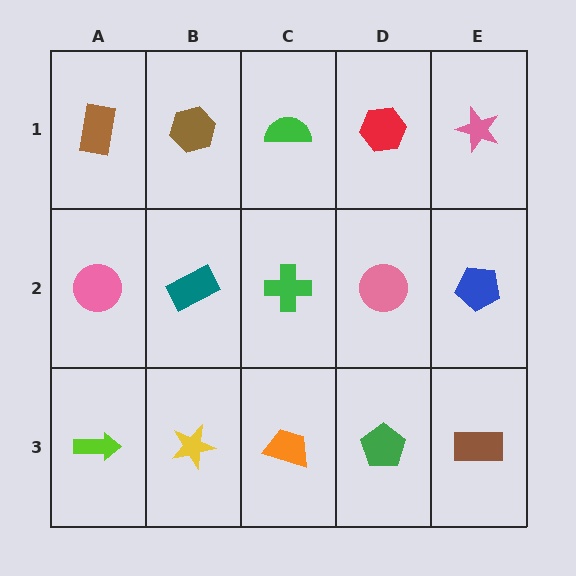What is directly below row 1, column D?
A pink circle.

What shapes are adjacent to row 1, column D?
A pink circle (row 2, column D), a green semicircle (row 1, column C), a pink star (row 1, column E).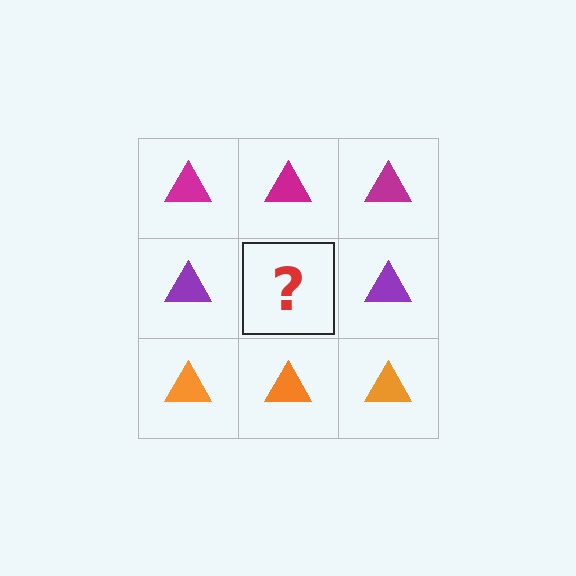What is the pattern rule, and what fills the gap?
The rule is that each row has a consistent color. The gap should be filled with a purple triangle.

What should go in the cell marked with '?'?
The missing cell should contain a purple triangle.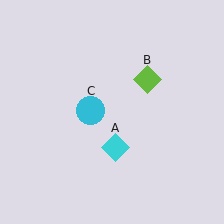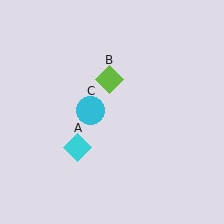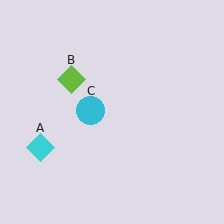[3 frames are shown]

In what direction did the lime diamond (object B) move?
The lime diamond (object B) moved left.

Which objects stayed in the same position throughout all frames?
Cyan circle (object C) remained stationary.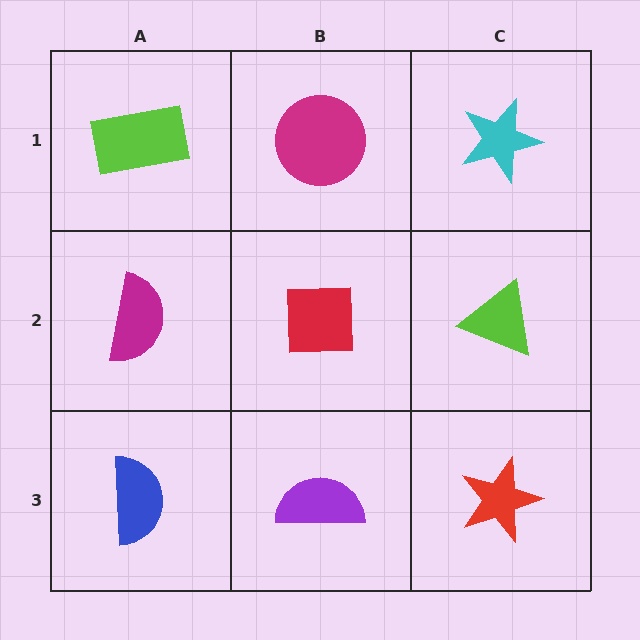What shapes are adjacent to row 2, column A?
A lime rectangle (row 1, column A), a blue semicircle (row 3, column A), a red square (row 2, column B).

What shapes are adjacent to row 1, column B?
A red square (row 2, column B), a lime rectangle (row 1, column A), a cyan star (row 1, column C).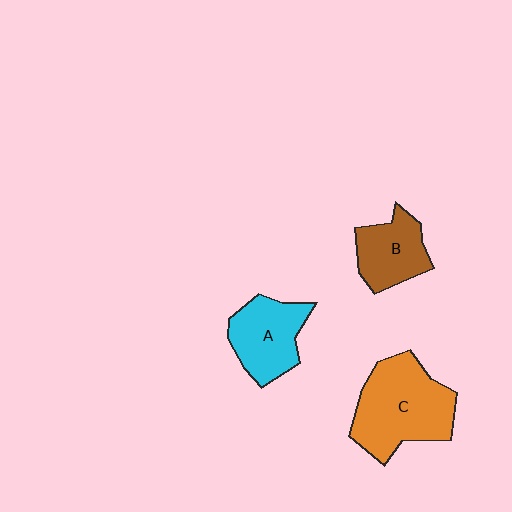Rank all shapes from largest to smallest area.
From largest to smallest: C (orange), A (cyan), B (brown).